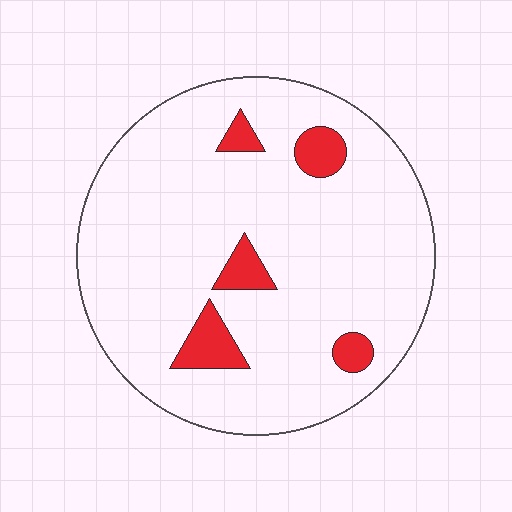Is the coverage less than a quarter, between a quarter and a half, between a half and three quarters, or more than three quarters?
Less than a quarter.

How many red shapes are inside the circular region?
5.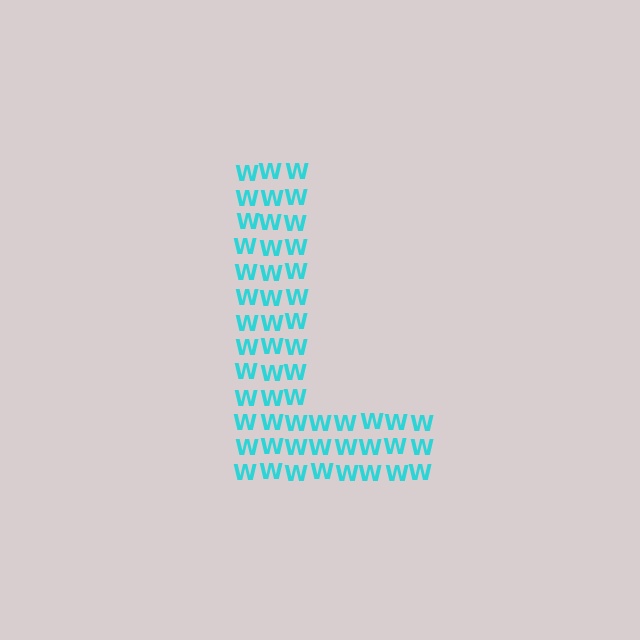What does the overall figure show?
The overall figure shows the letter L.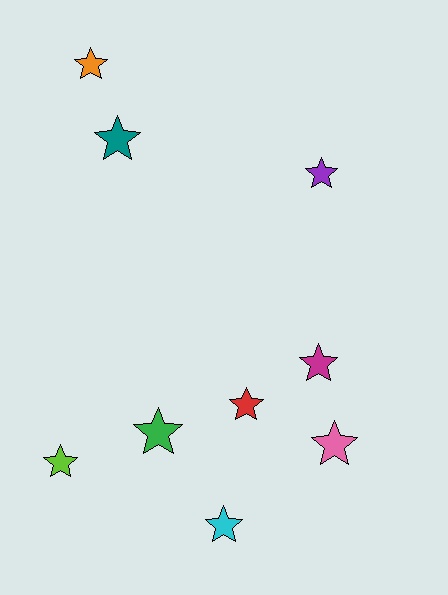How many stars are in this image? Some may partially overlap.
There are 9 stars.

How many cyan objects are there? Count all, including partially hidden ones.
There is 1 cyan object.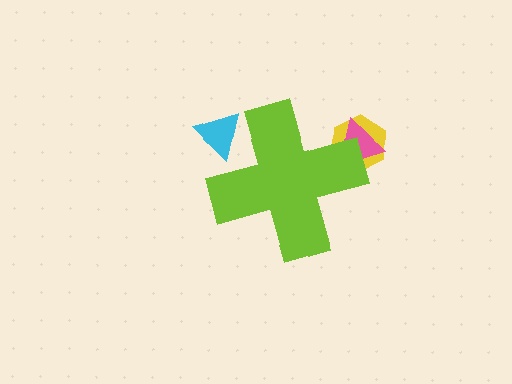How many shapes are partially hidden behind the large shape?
3 shapes are partially hidden.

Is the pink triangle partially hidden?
Yes, the pink triangle is partially hidden behind the lime cross.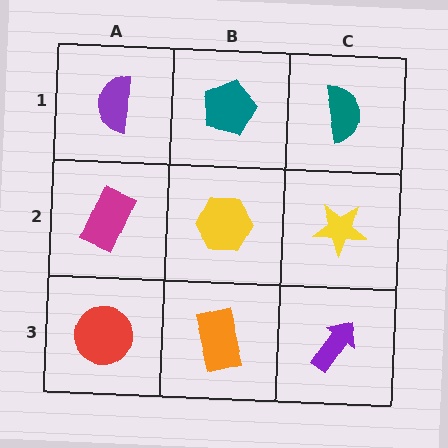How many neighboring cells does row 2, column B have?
4.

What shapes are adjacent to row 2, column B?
A teal pentagon (row 1, column B), an orange rectangle (row 3, column B), a magenta rectangle (row 2, column A), a yellow star (row 2, column C).